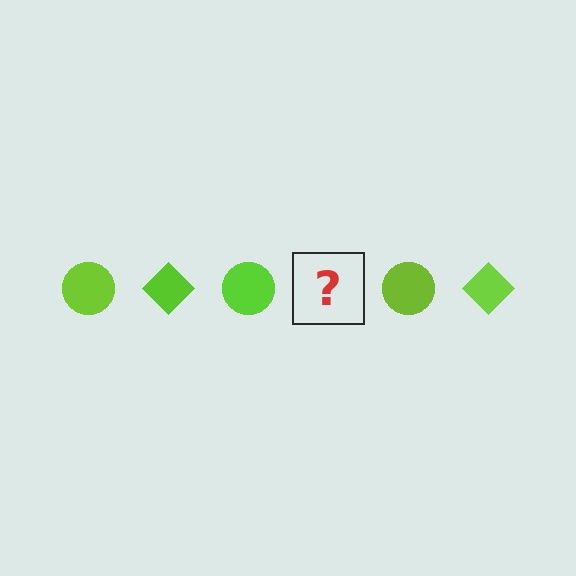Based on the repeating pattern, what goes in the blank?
The blank should be a lime diamond.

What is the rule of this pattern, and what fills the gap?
The rule is that the pattern cycles through circle, diamond shapes in lime. The gap should be filled with a lime diamond.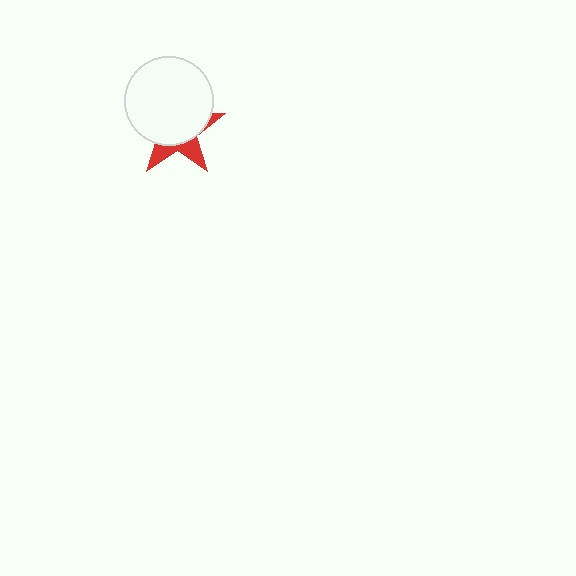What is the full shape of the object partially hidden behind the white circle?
The partially hidden object is a red star.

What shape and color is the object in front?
The object in front is a white circle.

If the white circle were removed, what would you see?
You would see the complete red star.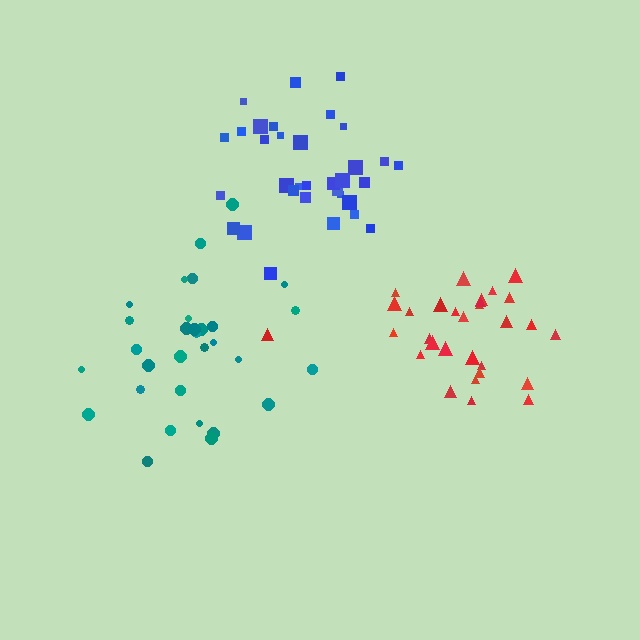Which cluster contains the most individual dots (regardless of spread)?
Blue (34).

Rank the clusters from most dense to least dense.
blue, red, teal.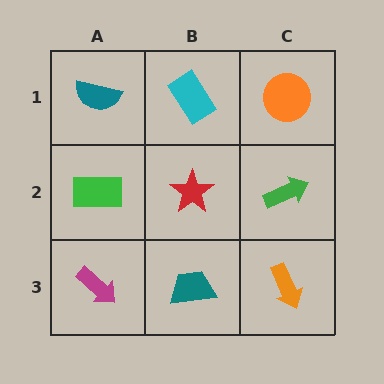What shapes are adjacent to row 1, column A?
A green rectangle (row 2, column A), a cyan rectangle (row 1, column B).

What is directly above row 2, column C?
An orange circle.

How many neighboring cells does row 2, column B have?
4.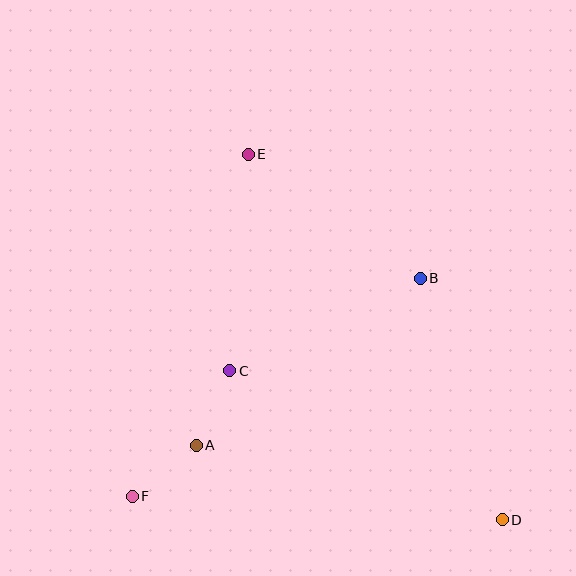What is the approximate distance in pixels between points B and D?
The distance between B and D is approximately 255 pixels.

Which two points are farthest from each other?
Points D and E are farthest from each other.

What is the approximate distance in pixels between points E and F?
The distance between E and F is approximately 361 pixels.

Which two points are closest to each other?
Points A and C are closest to each other.